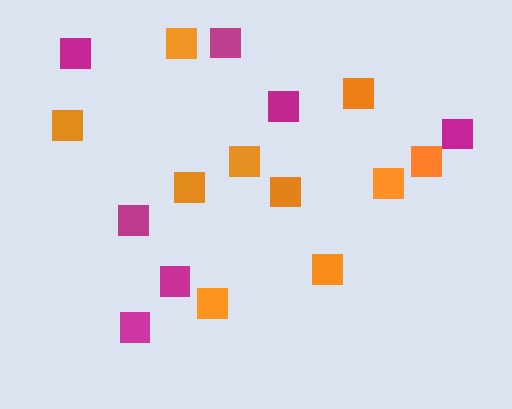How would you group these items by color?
There are 2 groups: one group of magenta squares (7) and one group of orange squares (10).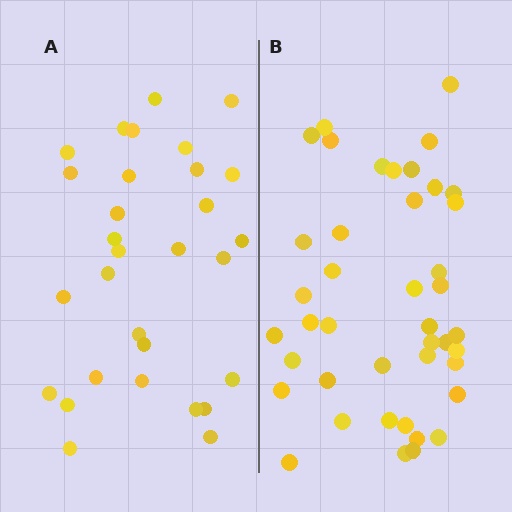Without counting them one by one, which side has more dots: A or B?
Region B (the right region) has more dots.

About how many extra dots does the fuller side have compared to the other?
Region B has roughly 12 or so more dots than region A.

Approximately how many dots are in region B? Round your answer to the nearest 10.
About 40 dots. (The exact count is 42, which rounds to 40.)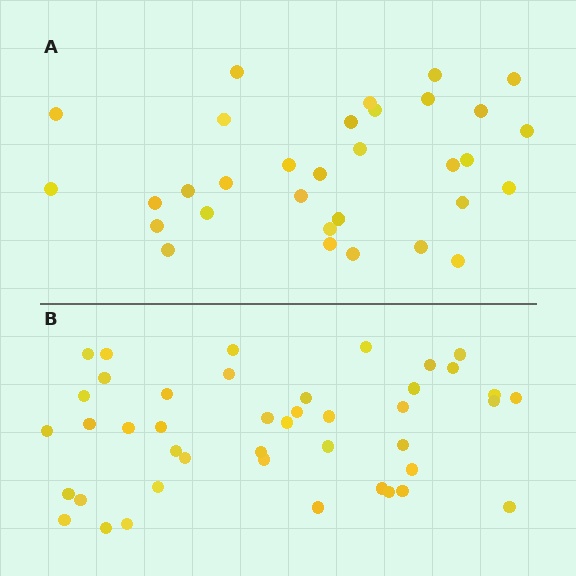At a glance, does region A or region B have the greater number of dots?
Region B (the bottom region) has more dots.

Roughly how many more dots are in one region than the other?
Region B has roughly 12 or so more dots than region A.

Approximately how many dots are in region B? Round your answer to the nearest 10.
About 40 dots. (The exact count is 43, which rounds to 40.)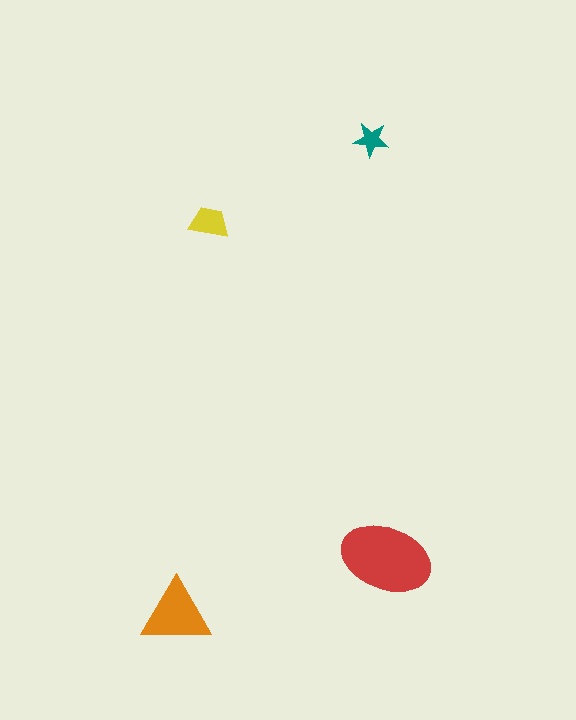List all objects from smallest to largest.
The teal star, the yellow trapezoid, the orange triangle, the red ellipse.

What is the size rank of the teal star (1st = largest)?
4th.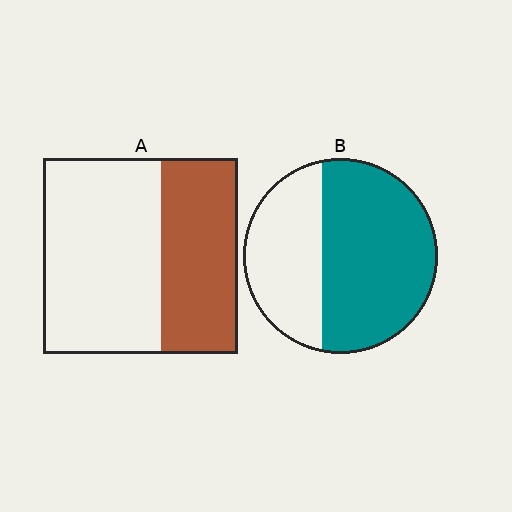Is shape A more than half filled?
No.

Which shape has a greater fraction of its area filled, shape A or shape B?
Shape B.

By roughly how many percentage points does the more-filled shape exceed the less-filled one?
By roughly 25 percentage points (B over A).